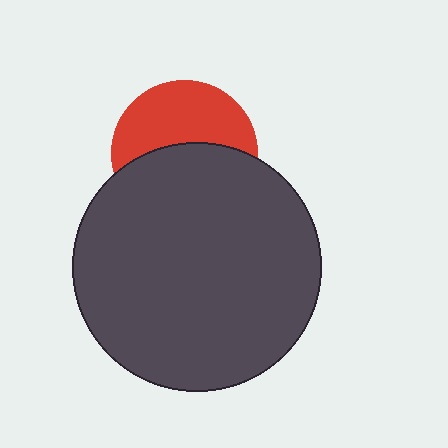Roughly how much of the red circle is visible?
About half of it is visible (roughly 47%).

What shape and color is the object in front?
The object in front is a dark gray circle.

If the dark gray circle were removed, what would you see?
You would see the complete red circle.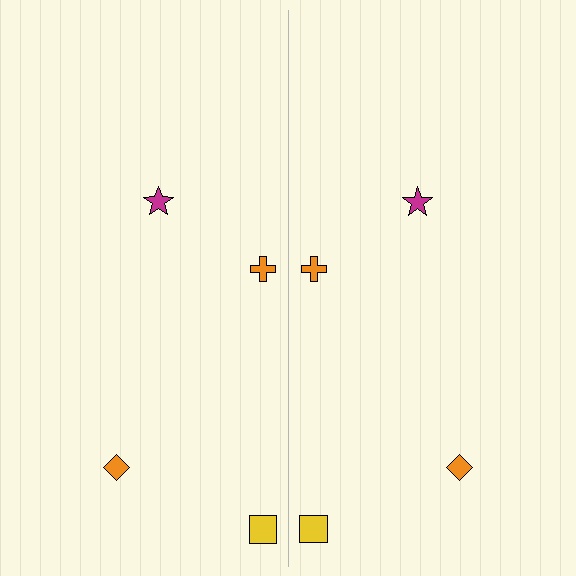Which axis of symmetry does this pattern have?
The pattern has a vertical axis of symmetry running through the center of the image.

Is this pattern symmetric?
Yes, this pattern has bilateral (reflection) symmetry.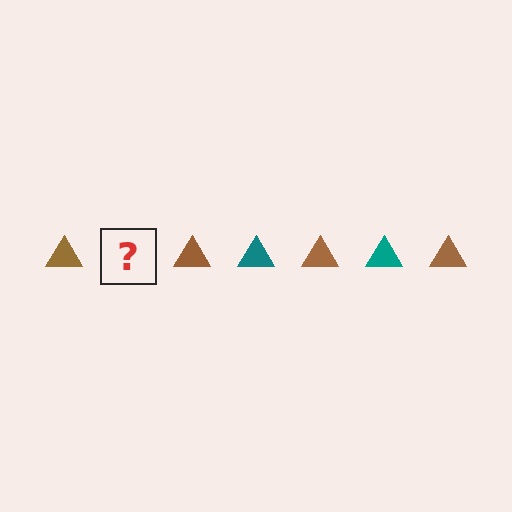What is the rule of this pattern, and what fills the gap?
The rule is that the pattern cycles through brown, teal triangles. The gap should be filled with a teal triangle.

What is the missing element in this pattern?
The missing element is a teal triangle.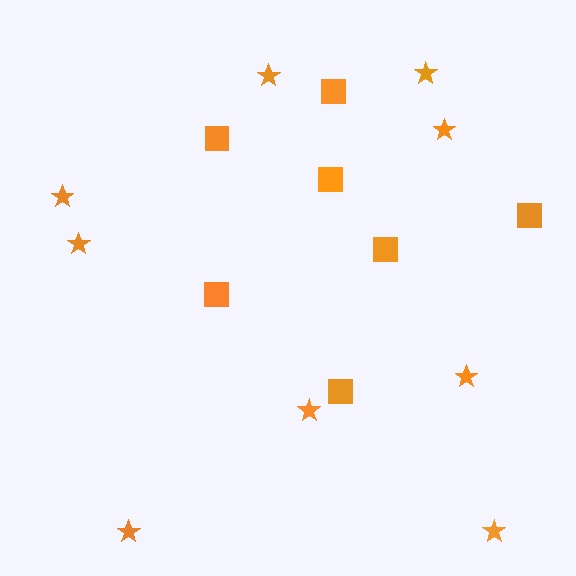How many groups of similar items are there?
There are 2 groups: one group of stars (9) and one group of squares (7).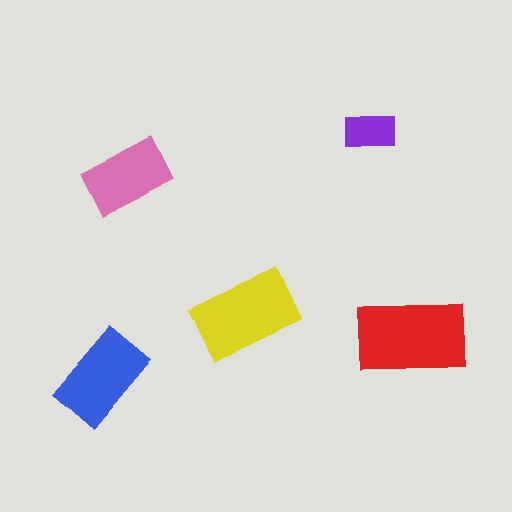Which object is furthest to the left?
The blue rectangle is leftmost.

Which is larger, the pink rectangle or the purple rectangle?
The pink one.